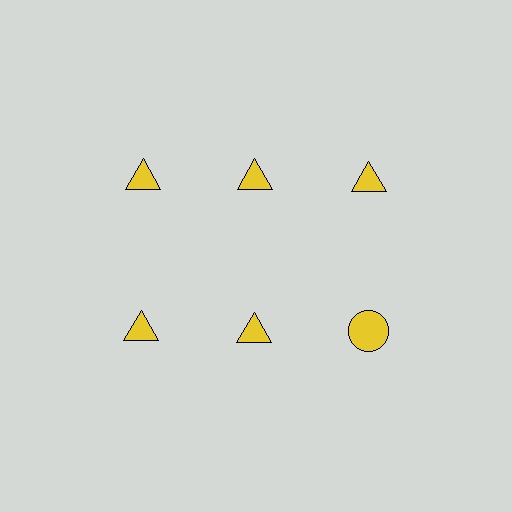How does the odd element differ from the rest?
It has a different shape: circle instead of triangle.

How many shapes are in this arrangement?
There are 6 shapes arranged in a grid pattern.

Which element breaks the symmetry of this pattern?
The yellow circle in the second row, center column breaks the symmetry. All other shapes are yellow triangles.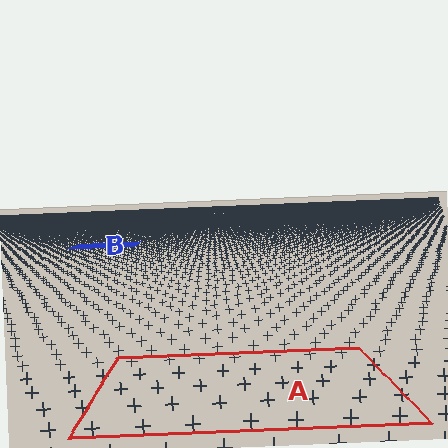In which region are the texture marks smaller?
The texture marks are smaller in region B, because it is farther away.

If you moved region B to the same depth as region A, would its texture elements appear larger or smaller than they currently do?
They would appear larger. At a closer depth, the same texture elements are projected at a bigger on-screen size.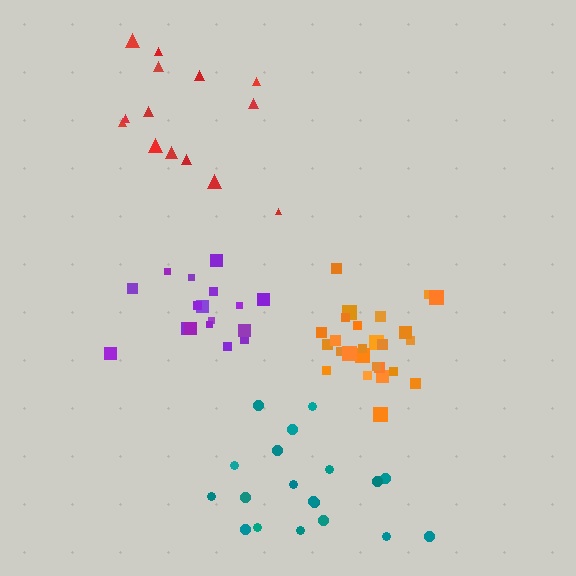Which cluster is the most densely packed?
Orange.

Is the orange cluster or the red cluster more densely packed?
Orange.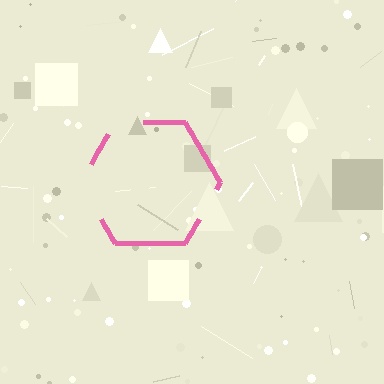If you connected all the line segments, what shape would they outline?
They would outline a hexagon.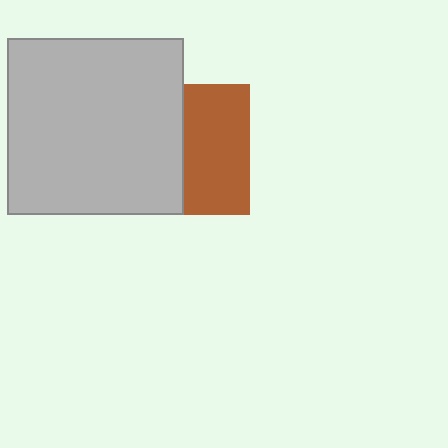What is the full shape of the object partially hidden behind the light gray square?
The partially hidden object is a brown square.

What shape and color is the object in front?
The object in front is a light gray square.